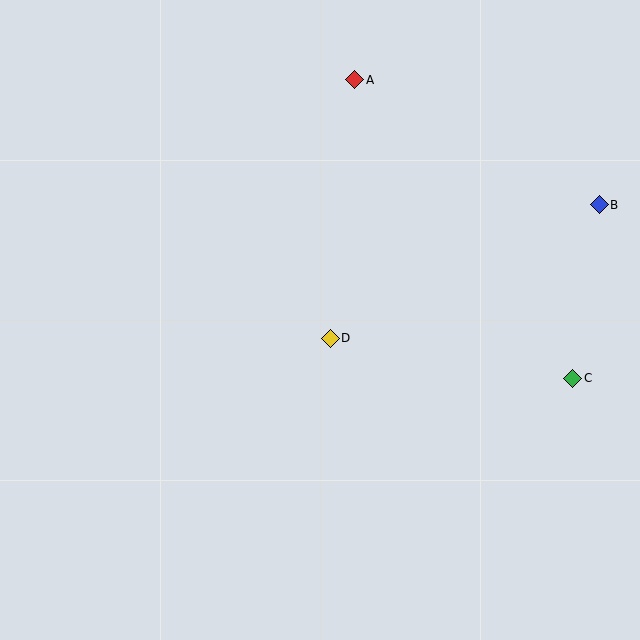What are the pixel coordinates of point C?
Point C is at (573, 378).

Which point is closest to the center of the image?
Point D at (330, 338) is closest to the center.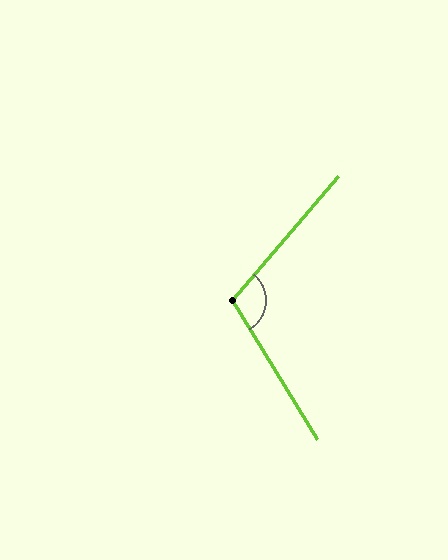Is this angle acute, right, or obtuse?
It is obtuse.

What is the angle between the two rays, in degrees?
Approximately 108 degrees.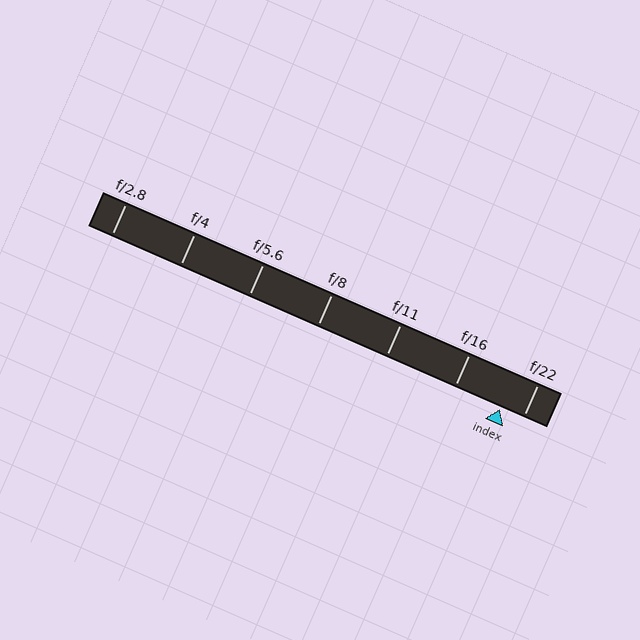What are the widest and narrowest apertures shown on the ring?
The widest aperture shown is f/2.8 and the narrowest is f/22.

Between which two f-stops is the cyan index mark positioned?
The index mark is between f/16 and f/22.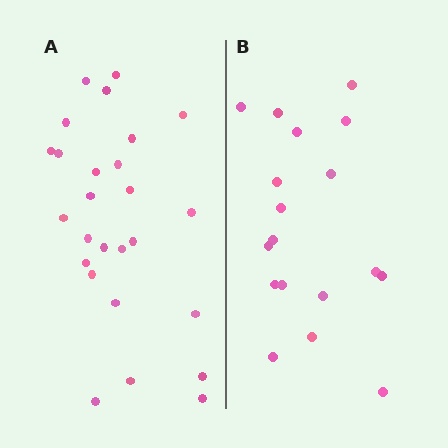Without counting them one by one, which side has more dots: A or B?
Region A (the left region) has more dots.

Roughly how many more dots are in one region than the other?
Region A has roughly 8 or so more dots than region B.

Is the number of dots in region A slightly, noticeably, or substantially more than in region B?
Region A has noticeably more, but not dramatically so. The ratio is roughly 1.4 to 1.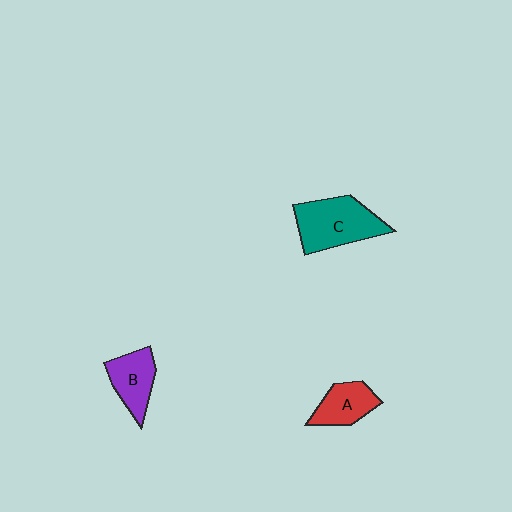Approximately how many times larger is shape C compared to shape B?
Approximately 1.5 times.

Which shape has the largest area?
Shape C (teal).